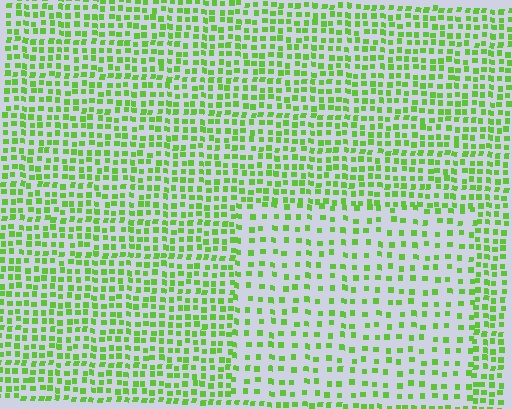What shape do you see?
I see a rectangle.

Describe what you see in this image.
The image contains small lime elements arranged at two different densities. A rectangle-shaped region is visible where the elements are less densely packed than the surrounding area.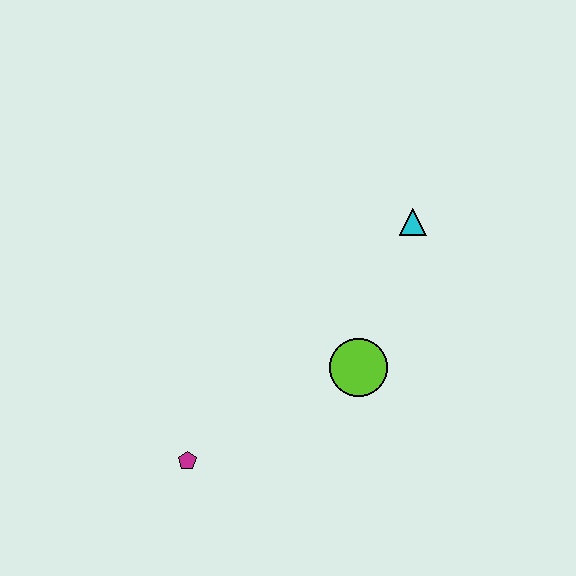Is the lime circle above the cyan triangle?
No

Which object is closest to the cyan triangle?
The lime circle is closest to the cyan triangle.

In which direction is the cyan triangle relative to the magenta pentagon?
The cyan triangle is above the magenta pentagon.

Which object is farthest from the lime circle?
The magenta pentagon is farthest from the lime circle.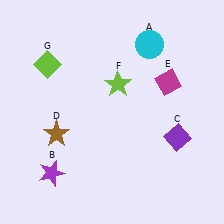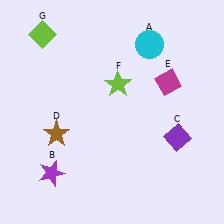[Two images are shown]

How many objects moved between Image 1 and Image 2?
1 object moved between the two images.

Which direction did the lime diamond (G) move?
The lime diamond (G) moved up.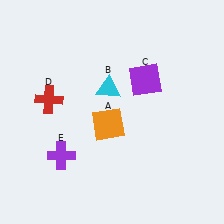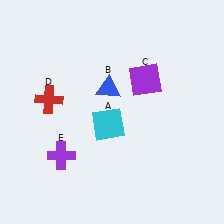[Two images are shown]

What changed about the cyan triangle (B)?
In Image 1, B is cyan. In Image 2, it changed to blue.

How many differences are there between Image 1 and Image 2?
There are 2 differences between the two images.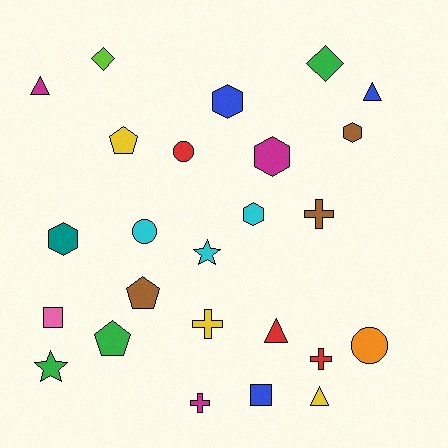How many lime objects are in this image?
There is 1 lime object.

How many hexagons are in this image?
There are 5 hexagons.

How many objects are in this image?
There are 25 objects.